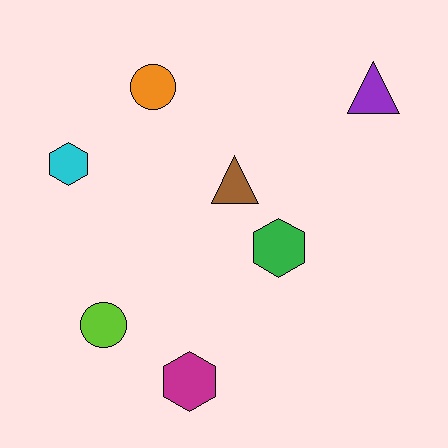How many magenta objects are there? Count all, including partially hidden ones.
There is 1 magenta object.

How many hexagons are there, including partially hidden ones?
There are 3 hexagons.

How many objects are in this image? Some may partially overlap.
There are 7 objects.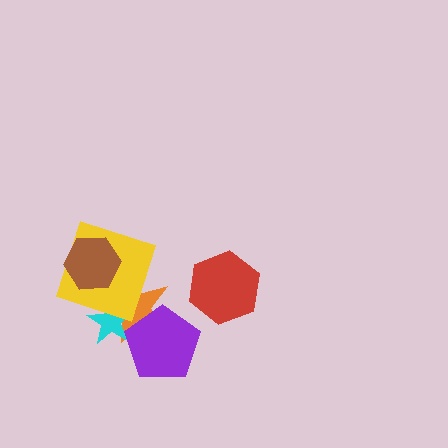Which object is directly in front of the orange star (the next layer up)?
The cyan star is directly in front of the orange star.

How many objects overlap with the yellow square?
3 objects overlap with the yellow square.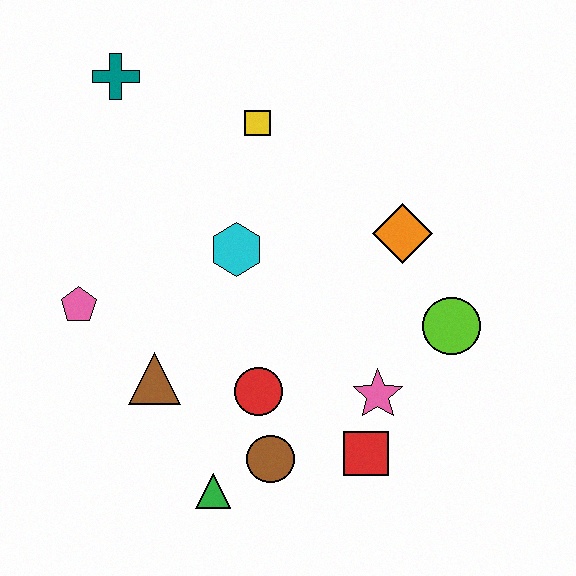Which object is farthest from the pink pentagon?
The lime circle is farthest from the pink pentagon.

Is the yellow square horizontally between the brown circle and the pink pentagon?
Yes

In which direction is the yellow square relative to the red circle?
The yellow square is above the red circle.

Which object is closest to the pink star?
The red square is closest to the pink star.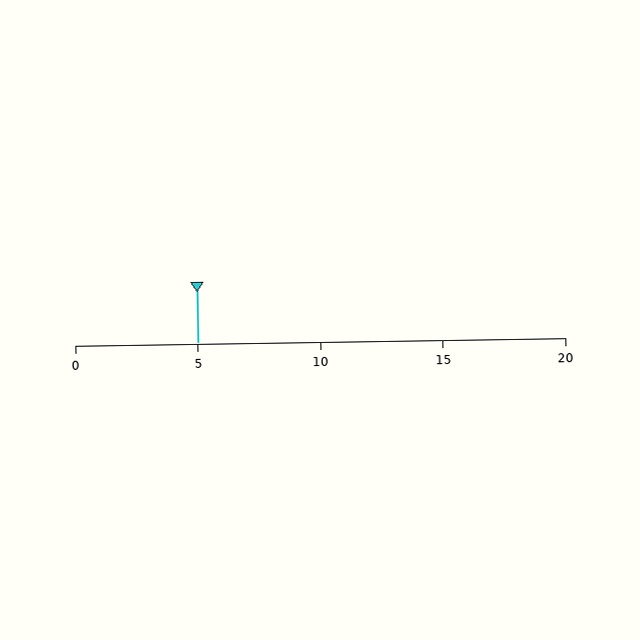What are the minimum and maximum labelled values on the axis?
The axis runs from 0 to 20.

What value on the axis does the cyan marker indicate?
The marker indicates approximately 5.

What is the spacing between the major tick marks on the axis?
The major ticks are spaced 5 apart.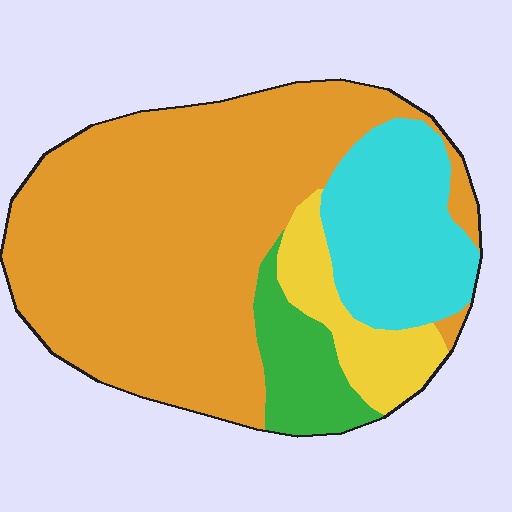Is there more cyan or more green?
Cyan.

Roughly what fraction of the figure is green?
Green takes up about one tenth (1/10) of the figure.